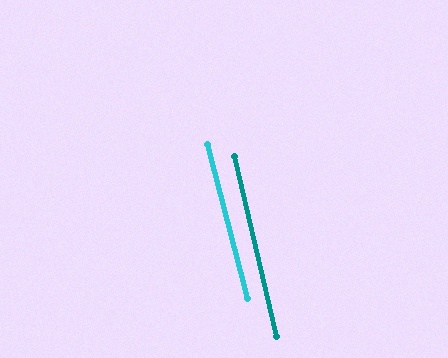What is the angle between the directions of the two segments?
Approximately 1 degree.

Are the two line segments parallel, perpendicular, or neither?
Parallel — their directions differ by only 1.4°.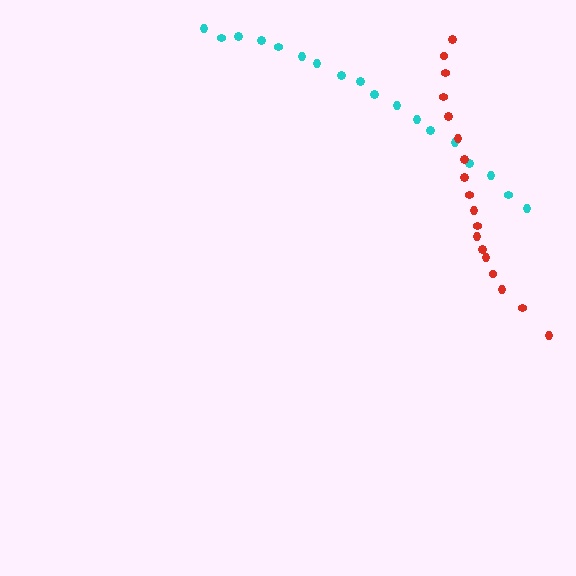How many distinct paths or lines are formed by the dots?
There are 2 distinct paths.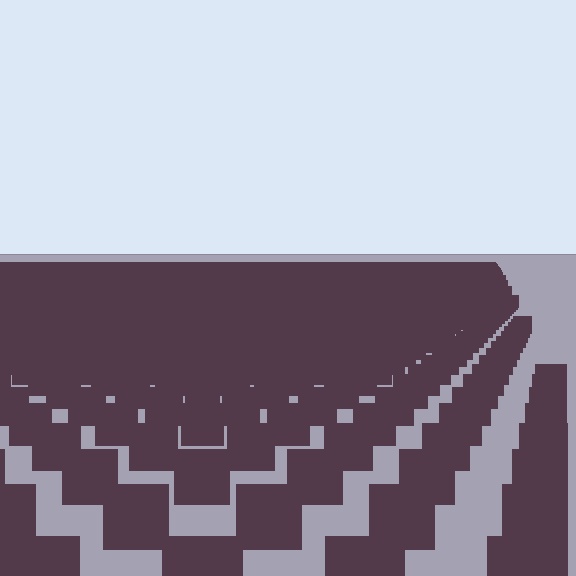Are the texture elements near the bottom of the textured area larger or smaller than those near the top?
Larger. Near the bottom, elements are closer to the viewer and appear at a bigger on-screen size.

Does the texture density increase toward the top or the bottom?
Density increases toward the top.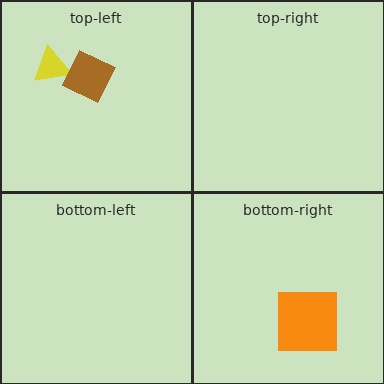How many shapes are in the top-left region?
2.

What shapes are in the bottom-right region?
The orange square.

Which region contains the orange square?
The bottom-right region.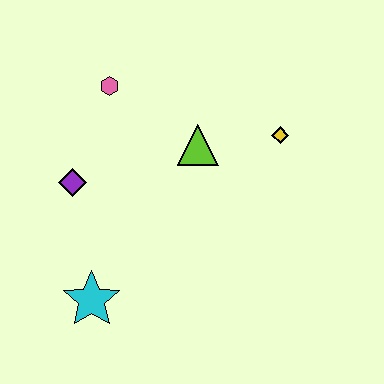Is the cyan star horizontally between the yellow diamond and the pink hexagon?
No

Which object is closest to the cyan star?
The purple diamond is closest to the cyan star.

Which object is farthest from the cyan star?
The yellow diamond is farthest from the cyan star.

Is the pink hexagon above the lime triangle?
Yes